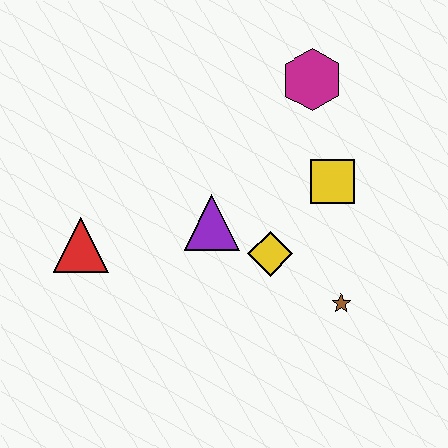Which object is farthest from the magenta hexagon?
The red triangle is farthest from the magenta hexagon.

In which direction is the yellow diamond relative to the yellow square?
The yellow diamond is below the yellow square.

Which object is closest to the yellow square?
The yellow diamond is closest to the yellow square.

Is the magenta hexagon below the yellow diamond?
No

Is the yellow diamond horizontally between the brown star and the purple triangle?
Yes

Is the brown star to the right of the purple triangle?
Yes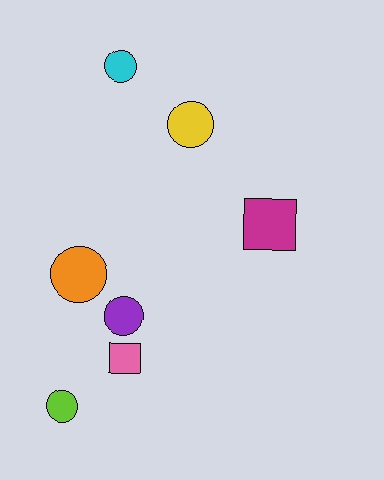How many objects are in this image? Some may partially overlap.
There are 7 objects.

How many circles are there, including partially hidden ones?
There are 5 circles.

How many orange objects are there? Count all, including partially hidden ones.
There is 1 orange object.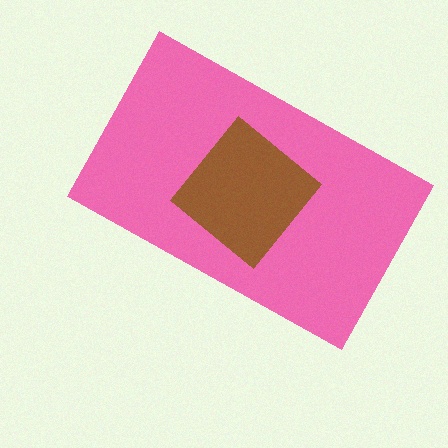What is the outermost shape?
The pink rectangle.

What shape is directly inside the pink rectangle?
The brown diamond.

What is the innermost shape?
The brown diamond.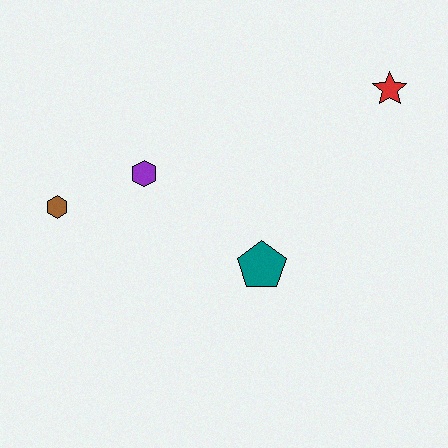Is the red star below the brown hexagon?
No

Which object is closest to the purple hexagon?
The brown hexagon is closest to the purple hexagon.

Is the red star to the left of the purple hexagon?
No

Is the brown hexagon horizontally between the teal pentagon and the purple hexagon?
No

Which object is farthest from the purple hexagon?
The red star is farthest from the purple hexagon.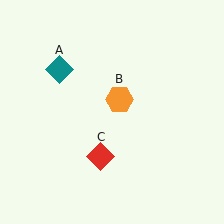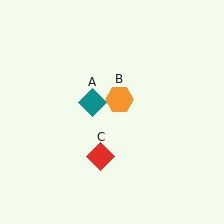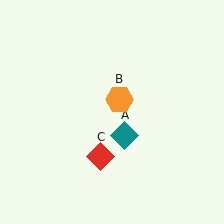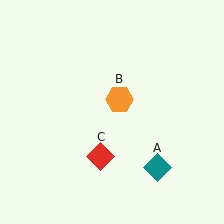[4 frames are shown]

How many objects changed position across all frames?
1 object changed position: teal diamond (object A).